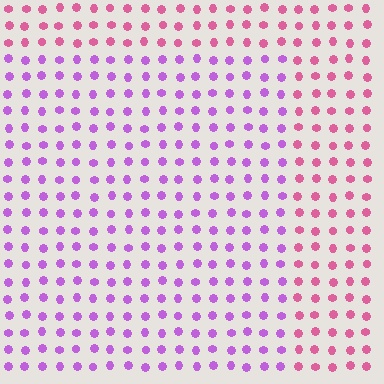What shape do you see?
I see a rectangle.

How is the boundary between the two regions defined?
The boundary is defined purely by a slight shift in hue (about 45 degrees). Spacing, size, and orientation are identical on both sides.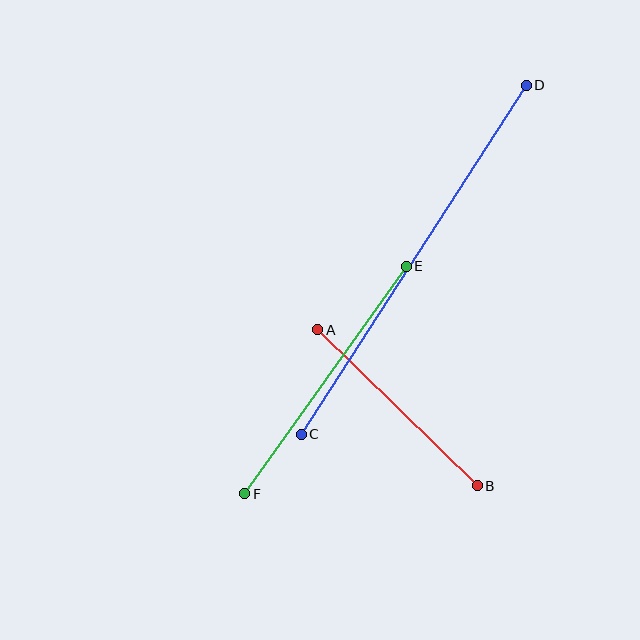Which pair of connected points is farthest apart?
Points C and D are farthest apart.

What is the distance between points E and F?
The distance is approximately 279 pixels.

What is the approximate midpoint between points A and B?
The midpoint is at approximately (398, 408) pixels.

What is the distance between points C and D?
The distance is approximately 415 pixels.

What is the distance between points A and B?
The distance is approximately 223 pixels.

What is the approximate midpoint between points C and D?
The midpoint is at approximately (414, 260) pixels.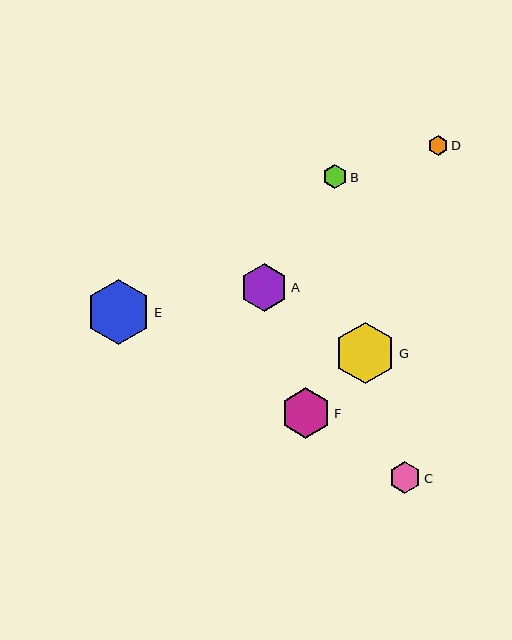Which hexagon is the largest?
Hexagon E is the largest with a size of approximately 65 pixels.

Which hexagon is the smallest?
Hexagon D is the smallest with a size of approximately 20 pixels.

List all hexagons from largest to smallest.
From largest to smallest: E, G, F, A, C, B, D.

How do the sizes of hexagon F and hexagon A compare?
Hexagon F and hexagon A are approximately the same size.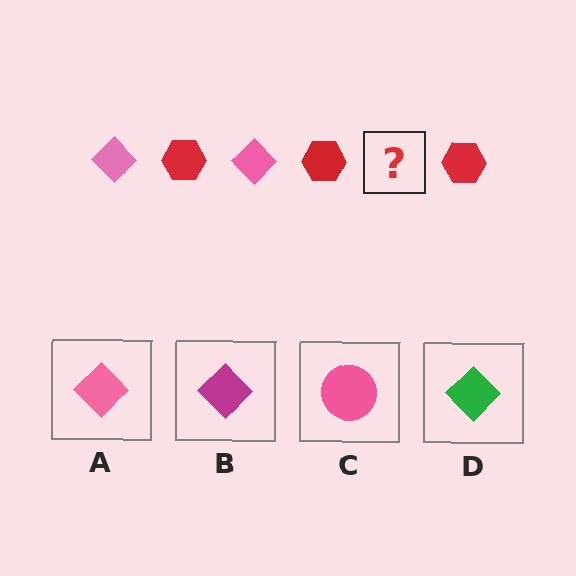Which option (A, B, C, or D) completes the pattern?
A.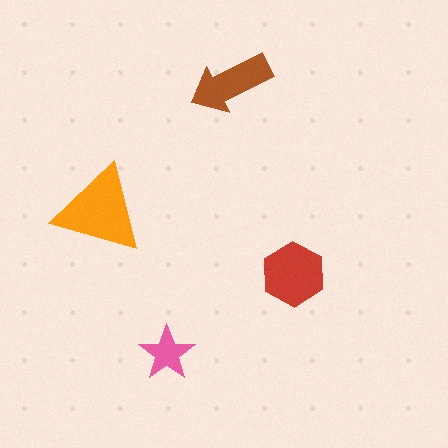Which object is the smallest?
The pink star.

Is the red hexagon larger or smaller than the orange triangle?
Smaller.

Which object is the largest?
The orange triangle.